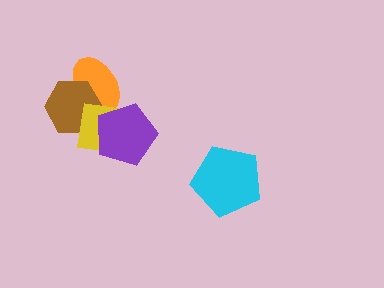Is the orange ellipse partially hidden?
Yes, it is partially covered by another shape.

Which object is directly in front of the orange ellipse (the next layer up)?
The brown hexagon is directly in front of the orange ellipse.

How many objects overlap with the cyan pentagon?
0 objects overlap with the cyan pentagon.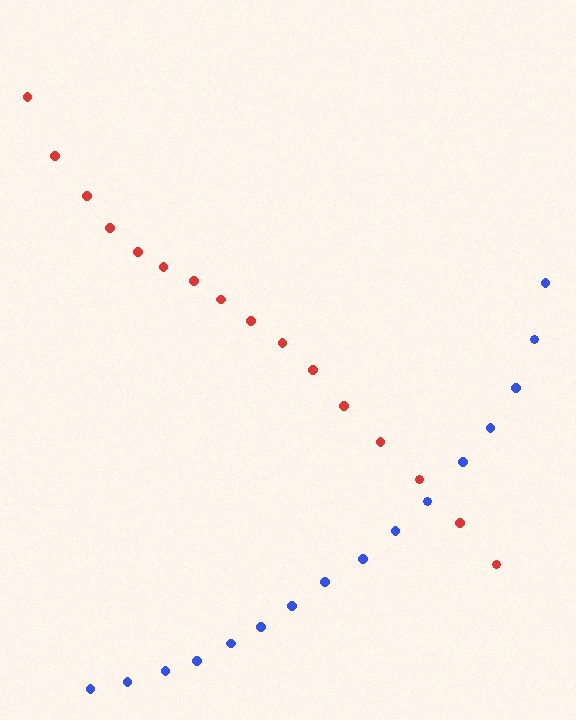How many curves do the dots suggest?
There are 2 distinct paths.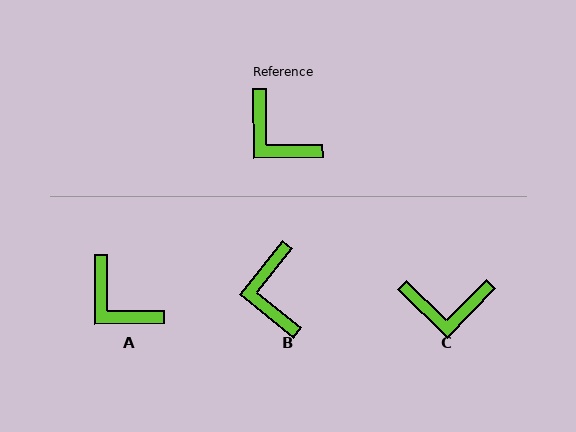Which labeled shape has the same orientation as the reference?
A.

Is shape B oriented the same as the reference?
No, it is off by about 39 degrees.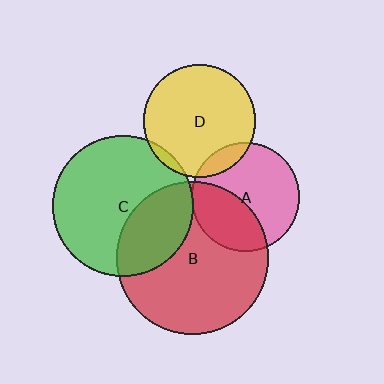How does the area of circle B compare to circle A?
Approximately 2.0 times.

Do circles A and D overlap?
Yes.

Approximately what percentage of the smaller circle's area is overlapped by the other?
Approximately 10%.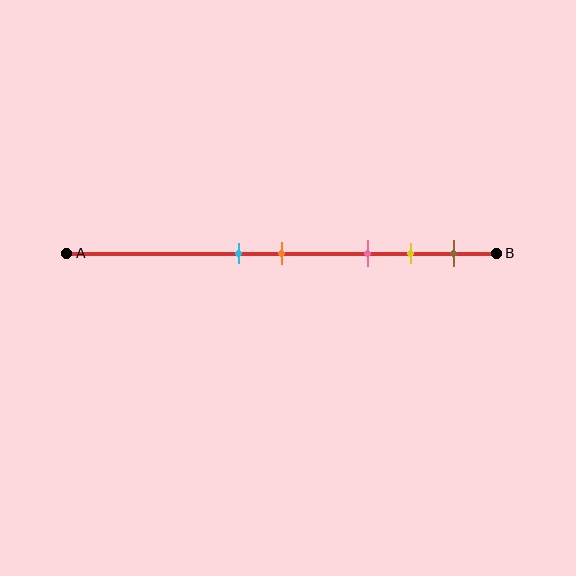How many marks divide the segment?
There are 5 marks dividing the segment.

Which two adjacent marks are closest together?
The cyan and orange marks are the closest adjacent pair.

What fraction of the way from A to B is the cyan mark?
The cyan mark is approximately 40% (0.4) of the way from A to B.